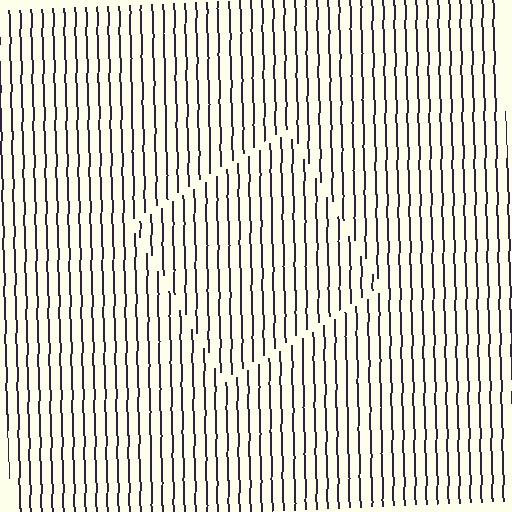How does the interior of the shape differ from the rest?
The interior of the shape contains the same grating, shifted by half a period — the contour is defined by the phase discontinuity where line-ends from the inner and outer gratings abut.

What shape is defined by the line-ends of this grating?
An illusory square. The interior of the shape contains the same grating, shifted by half a period — the contour is defined by the phase discontinuity where line-ends from the inner and outer gratings abut.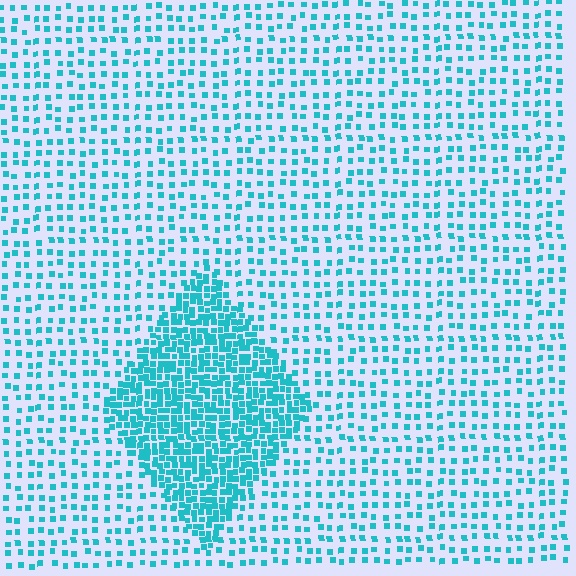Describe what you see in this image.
The image contains small cyan elements arranged at two different densities. A diamond-shaped region is visible where the elements are more densely packed than the surrounding area.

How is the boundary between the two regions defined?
The boundary is defined by a change in element density (approximately 2.7x ratio). All elements are the same color, size, and shape.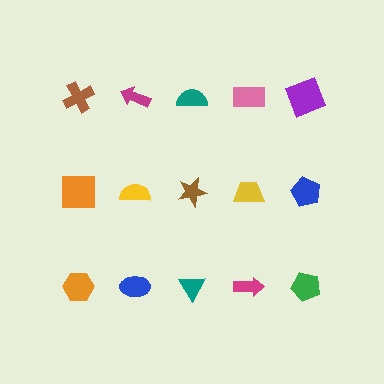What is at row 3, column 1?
An orange hexagon.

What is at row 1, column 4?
A pink rectangle.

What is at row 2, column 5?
A blue pentagon.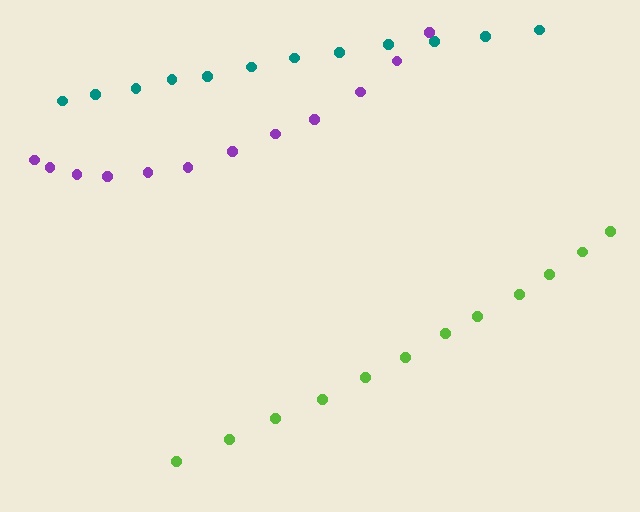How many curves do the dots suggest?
There are 3 distinct paths.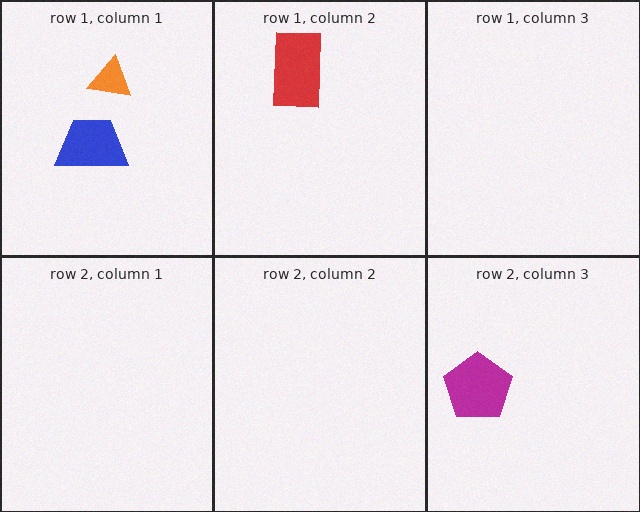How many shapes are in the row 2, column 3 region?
1.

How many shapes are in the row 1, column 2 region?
1.